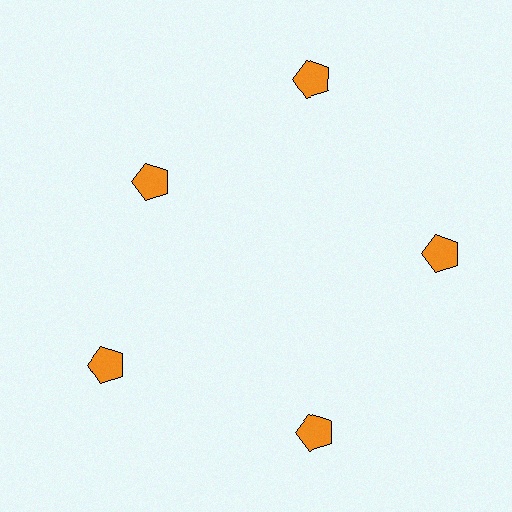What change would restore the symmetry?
The symmetry would be restored by moving it outward, back onto the ring so that all 5 pentagons sit at equal angles and equal distance from the center.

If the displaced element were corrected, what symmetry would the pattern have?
It would have 5-fold rotational symmetry — the pattern would map onto itself every 72 degrees.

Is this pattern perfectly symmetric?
No. The 5 orange pentagons are arranged in a ring, but one element near the 10 o'clock position is pulled inward toward the center, breaking the 5-fold rotational symmetry.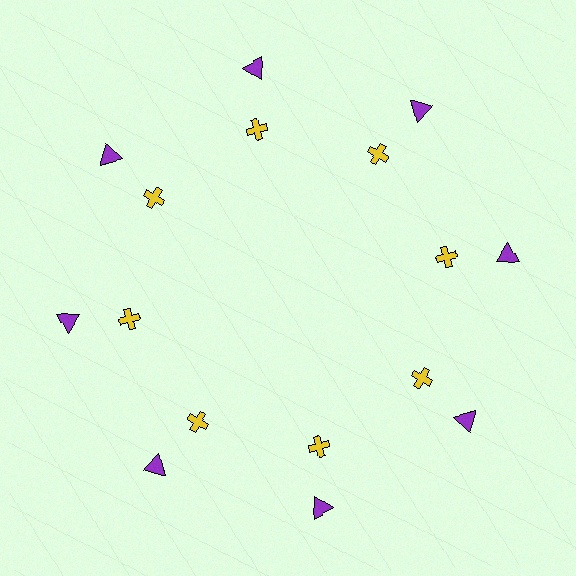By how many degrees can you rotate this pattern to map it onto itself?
The pattern maps onto itself every 45 degrees of rotation.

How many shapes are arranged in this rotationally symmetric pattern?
There are 16 shapes, arranged in 8 groups of 2.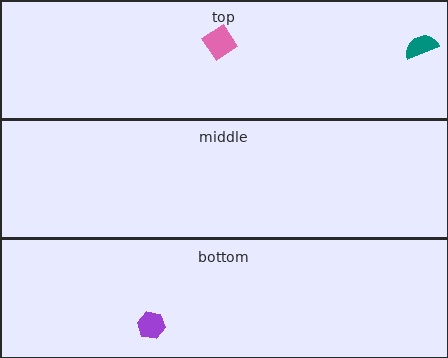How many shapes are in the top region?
2.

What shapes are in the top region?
The pink diamond, the teal semicircle.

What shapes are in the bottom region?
The purple hexagon.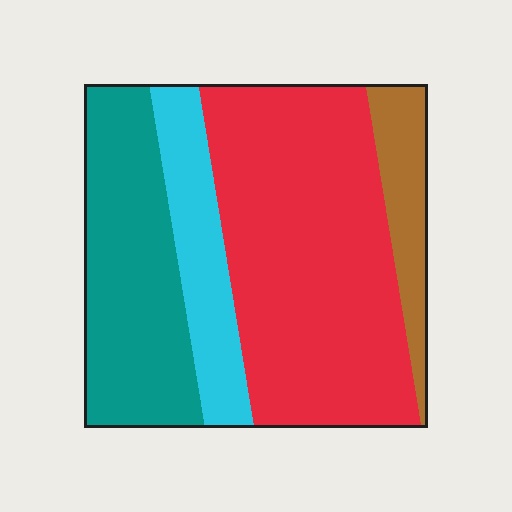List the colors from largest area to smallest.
From largest to smallest: red, teal, cyan, brown.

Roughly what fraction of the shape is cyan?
Cyan takes up about one eighth (1/8) of the shape.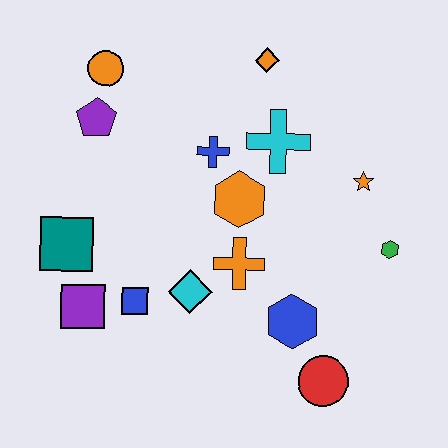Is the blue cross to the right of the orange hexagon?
No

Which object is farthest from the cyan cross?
The purple square is farthest from the cyan cross.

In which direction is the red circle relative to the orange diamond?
The red circle is below the orange diamond.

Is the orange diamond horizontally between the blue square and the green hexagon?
Yes